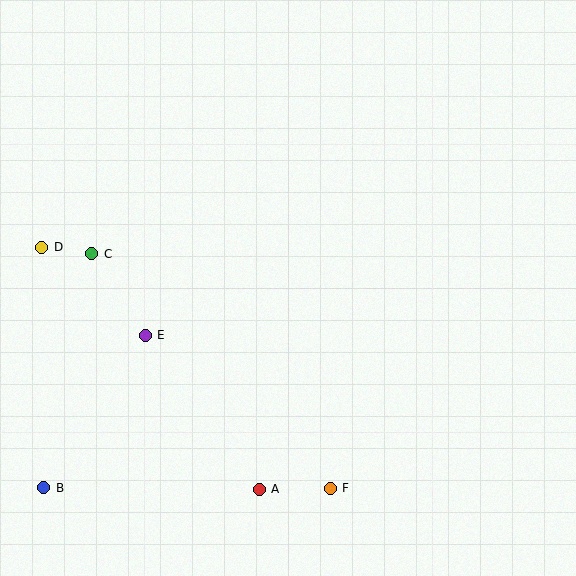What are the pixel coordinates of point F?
Point F is at (330, 488).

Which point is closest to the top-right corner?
Point E is closest to the top-right corner.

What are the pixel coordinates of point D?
Point D is at (42, 247).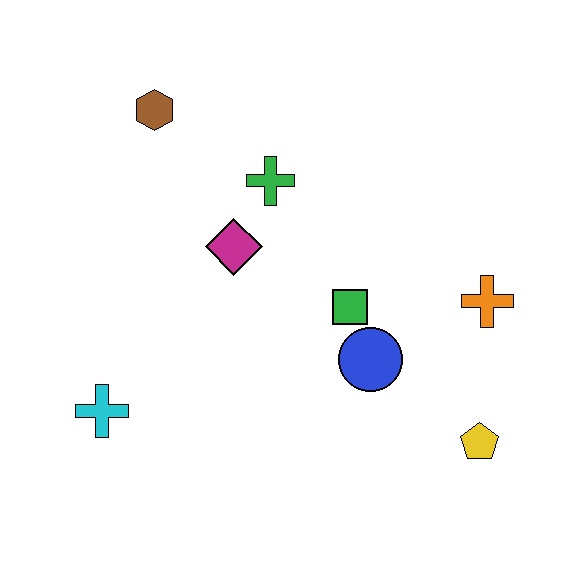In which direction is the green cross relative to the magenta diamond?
The green cross is above the magenta diamond.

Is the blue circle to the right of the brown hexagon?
Yes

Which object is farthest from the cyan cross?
The orange cross is farthest from the cyan cross.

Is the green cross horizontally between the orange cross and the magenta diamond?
Yes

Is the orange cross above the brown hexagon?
No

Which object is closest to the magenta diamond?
The green cross is closest to the magenta diamond.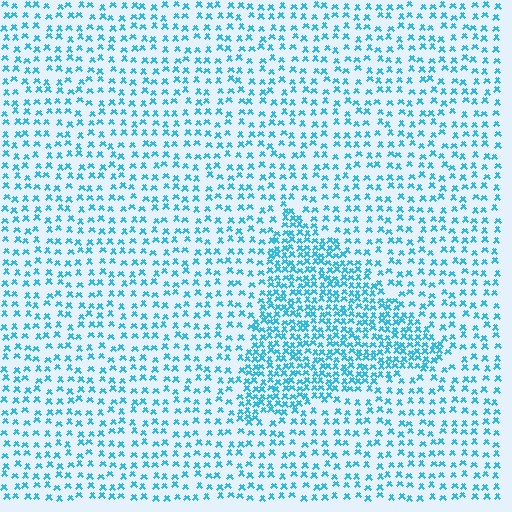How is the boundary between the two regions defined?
The boundary is defined by a change in element density (approximately 2.1x ratio). All elements are the same color, size, and shape.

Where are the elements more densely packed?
The elements are more densely packed inside the triangle boundary.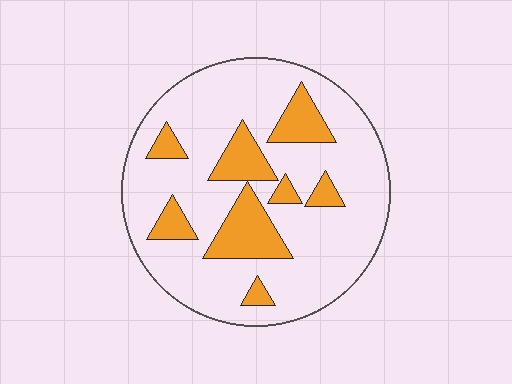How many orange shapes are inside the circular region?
8.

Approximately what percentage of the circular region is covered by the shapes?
Approximately 20%.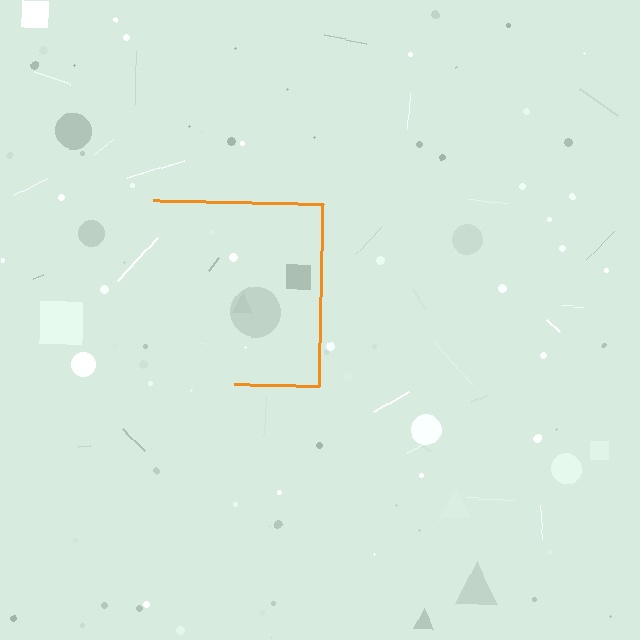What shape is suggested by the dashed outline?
The dashed outline suggests a square.